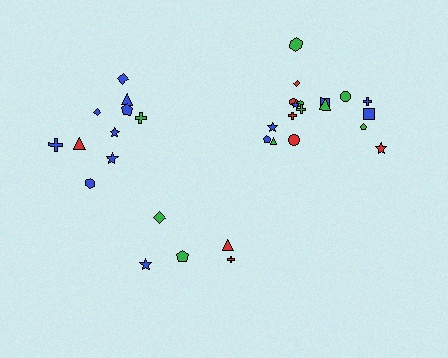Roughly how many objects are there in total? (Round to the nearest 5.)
Roughly 35 objects in total.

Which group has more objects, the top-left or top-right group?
The top-right group.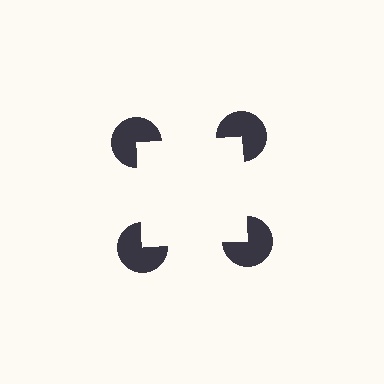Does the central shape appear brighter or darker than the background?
It typically appears slightly brighter than the background, even though no actual brightness change is drawn.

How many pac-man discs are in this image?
There are 4 — one at each vertex of the illusory square.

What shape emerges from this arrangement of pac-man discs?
An illusory square — its edges are inferred from the aligned wedge cuts in the pac-man discs, not physically drawn.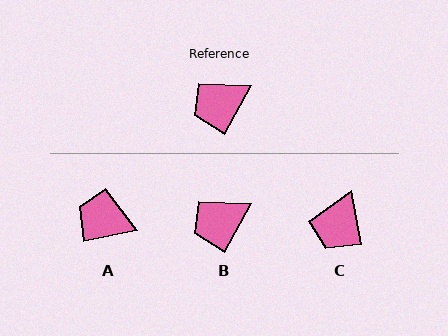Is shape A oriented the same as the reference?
No, it is off by about 51 degrees.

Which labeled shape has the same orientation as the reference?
B.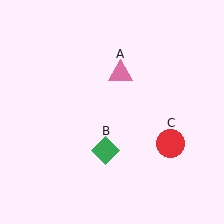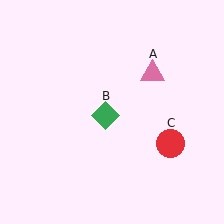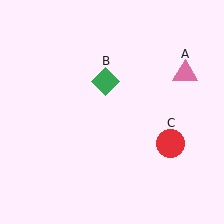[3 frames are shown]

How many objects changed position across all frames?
2 objects changed position: pink triangle (object A), green diamond (object B).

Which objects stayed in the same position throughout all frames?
Red circle (object C) remained stationary.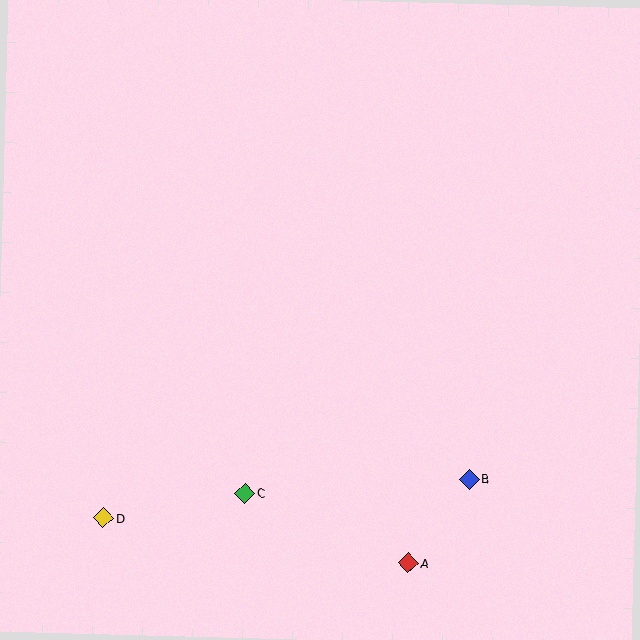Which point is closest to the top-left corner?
Point D is closest to the top-left corner.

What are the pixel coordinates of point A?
Point A is at (408, 563).